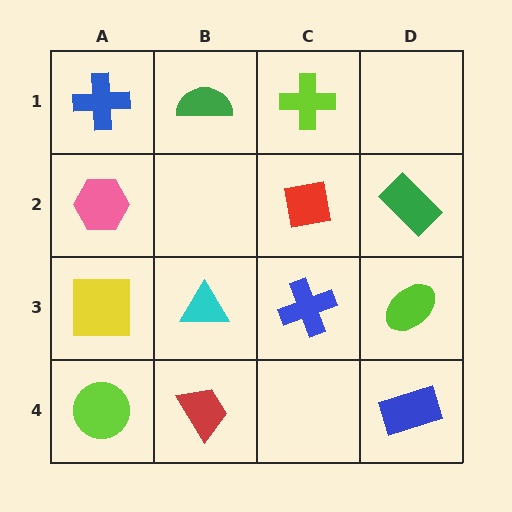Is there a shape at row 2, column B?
No, that cell is empty.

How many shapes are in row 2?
3 shapes.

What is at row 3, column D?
A lime ellipse.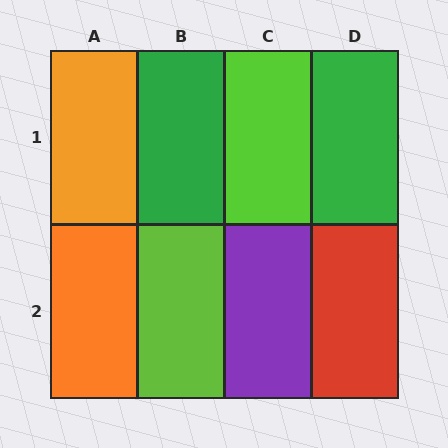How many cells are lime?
2 cells are lime.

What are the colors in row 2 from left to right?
Orange, lime, purple, red.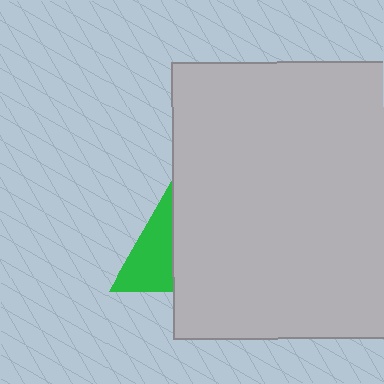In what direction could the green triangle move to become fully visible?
The green triangle could move left. That would shift it out from behind the light gray rectangle entirely.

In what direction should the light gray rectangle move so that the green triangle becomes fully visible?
The light gray rectangle should move right. That is the shortest direction to clear the overlap and leave the green triangle fully visible.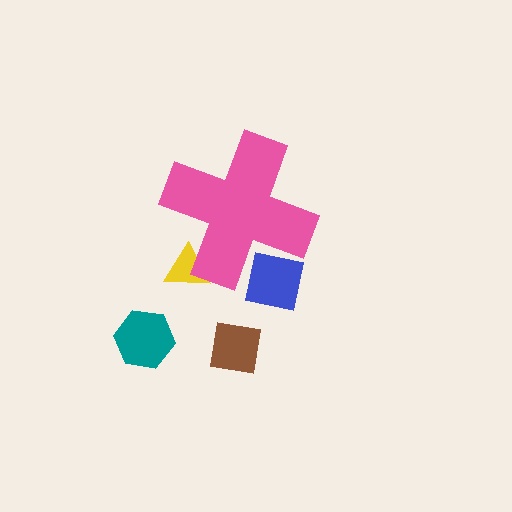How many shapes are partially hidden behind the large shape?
2 shapes are partially hidden.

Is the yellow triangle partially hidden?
Yes, the yellow triangle is partially hidden behind the pink cross.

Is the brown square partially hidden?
No, the brown square is fully visible.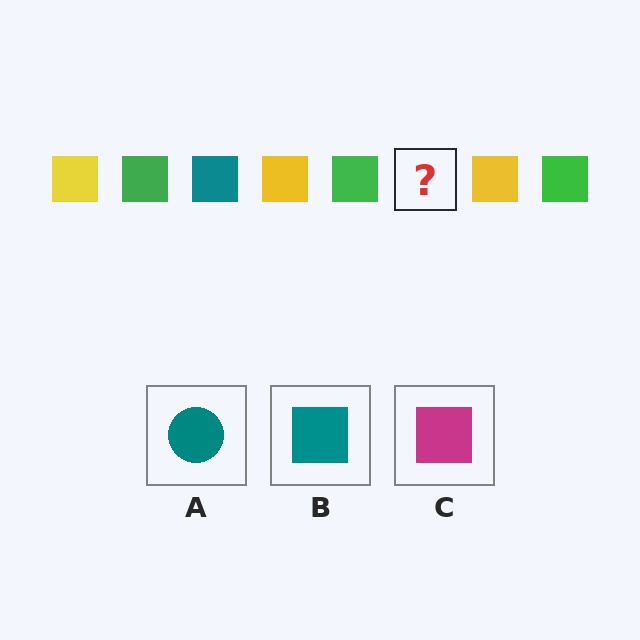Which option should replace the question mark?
Option B.